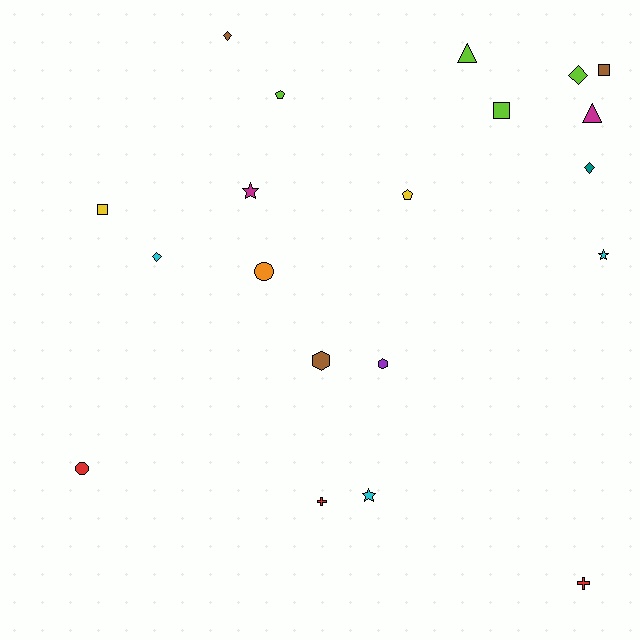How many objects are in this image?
There are 20 objects.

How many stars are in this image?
There are 3 stars.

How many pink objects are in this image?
There are no pink objects.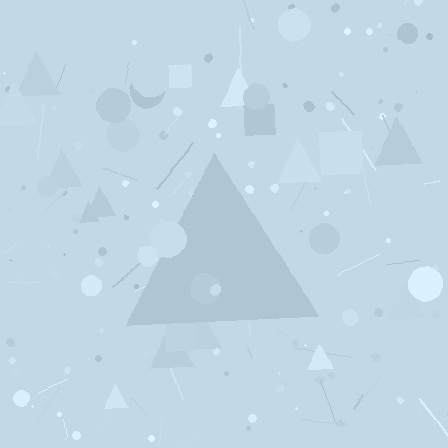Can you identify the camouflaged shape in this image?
The camouflaged shape is a triangle.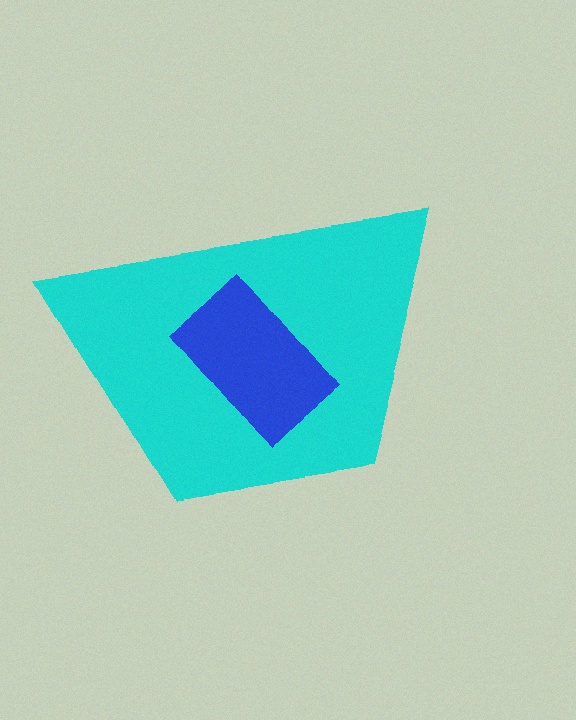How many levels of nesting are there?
2.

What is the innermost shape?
The blue rectangle.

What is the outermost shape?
The cyan trapezoid.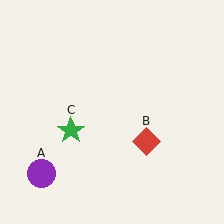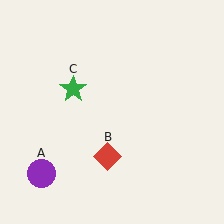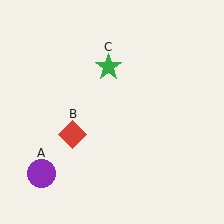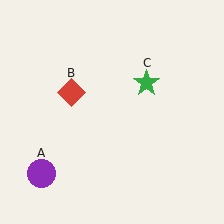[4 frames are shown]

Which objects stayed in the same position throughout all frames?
Purple circle (object A) remained stationary.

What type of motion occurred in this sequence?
The red diamond (object B), green star (object C) rotated clockwise around the center of the scene.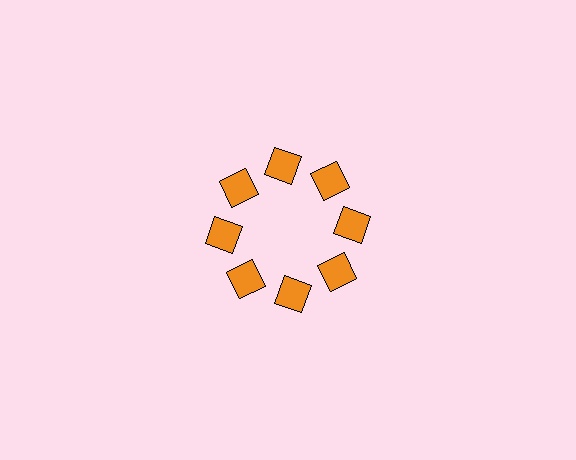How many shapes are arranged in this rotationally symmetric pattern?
There are 8 shapes, arranged in 8 groups of 1.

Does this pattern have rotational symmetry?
Yes, this pattern has 8-fold rotational symmetry. It looks the same after rotating 45 degrees around the center.